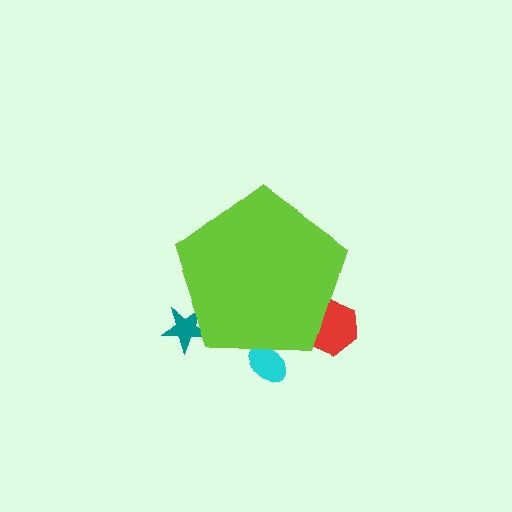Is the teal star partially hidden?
Yes, the teal star is partially hidden behind the lime pentagon.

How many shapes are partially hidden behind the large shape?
3 shapes are partially hidden.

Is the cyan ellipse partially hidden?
Yes, the cyan ellipse is partially hidden behind the lime pentagon.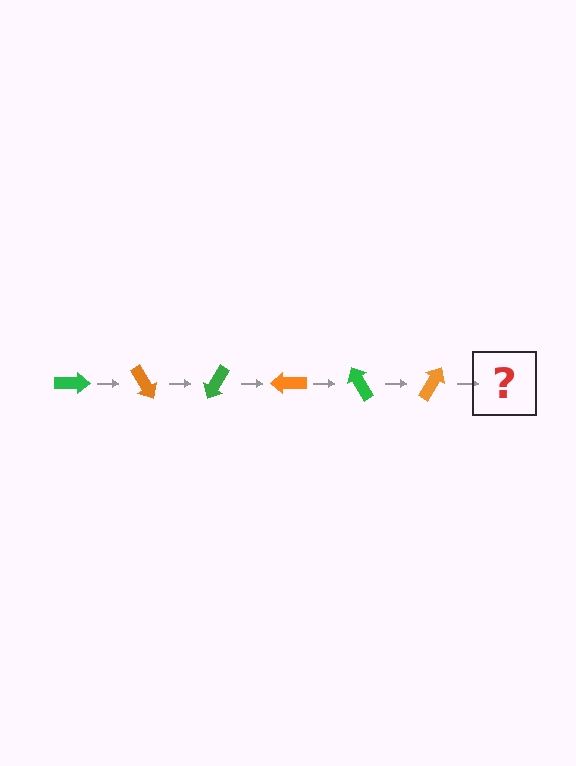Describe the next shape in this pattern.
It should be a green arrow, rotated 360 degrees from the start.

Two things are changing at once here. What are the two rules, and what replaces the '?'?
The two rules are that it rotates 60 degrees each step and the color cycles through green and orange. The '?' should be a green arrow, rotated 360 degrees from the start.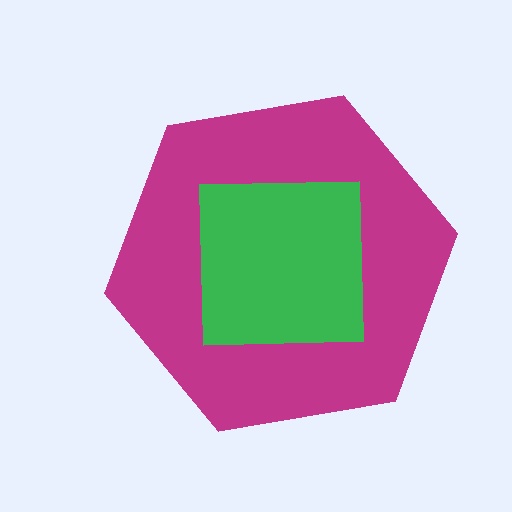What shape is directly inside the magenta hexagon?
The green square.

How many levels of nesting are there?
2.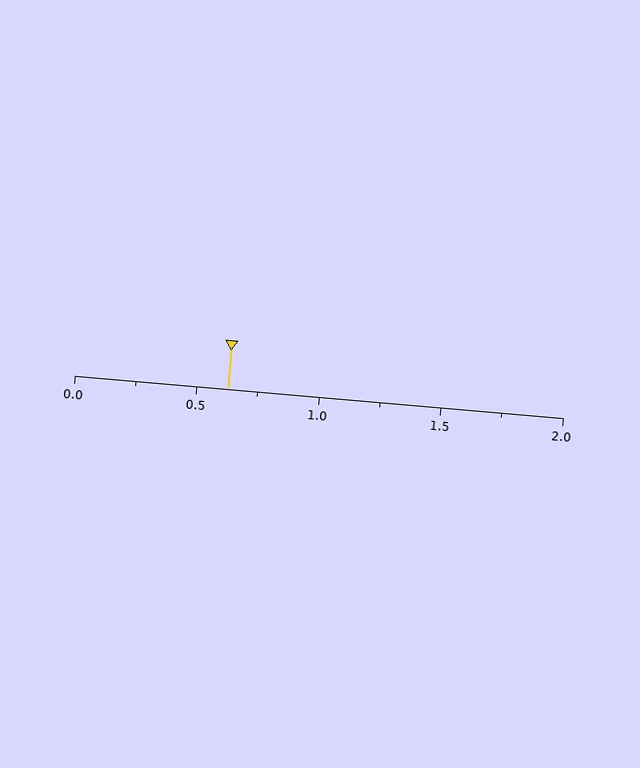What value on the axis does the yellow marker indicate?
The marker indicates approximately 0.62.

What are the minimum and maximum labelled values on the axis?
The axis runs from 0.0 to 2.0.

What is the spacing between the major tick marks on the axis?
The major ticks are spaced 0.5 apart.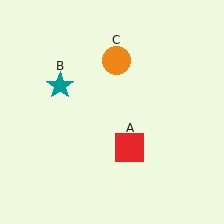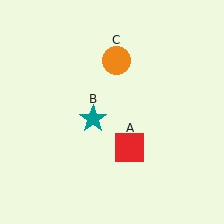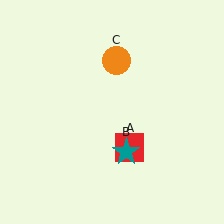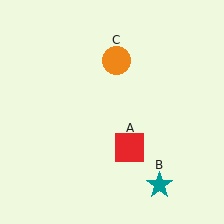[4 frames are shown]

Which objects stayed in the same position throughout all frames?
Red square (object A) and orange circle (object C) remained stationary.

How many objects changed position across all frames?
1 object changed position: teal star (object B).